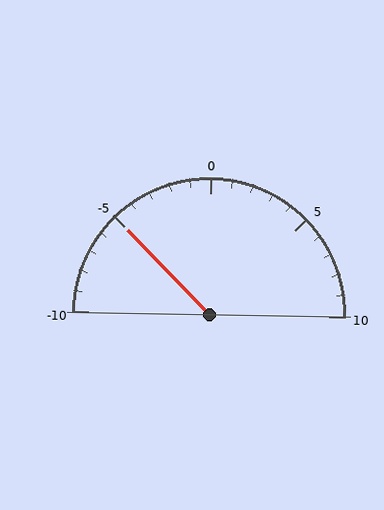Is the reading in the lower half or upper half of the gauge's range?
The reading is in the lower half of the range (-10 to 10).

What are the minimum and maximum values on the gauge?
The gauge ranges from -10 to 10.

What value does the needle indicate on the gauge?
The needle indicates approximately -5.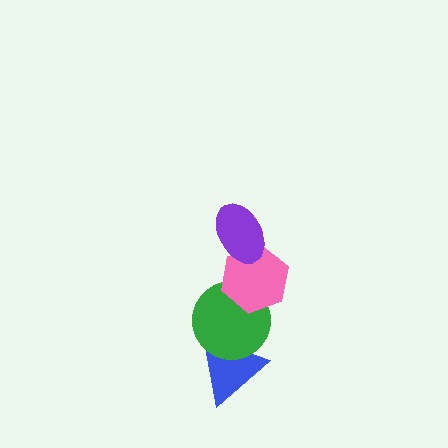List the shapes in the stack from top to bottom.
From top to bottom: the purple ellipse, the pink hexagon, the green circle, the blue triangle.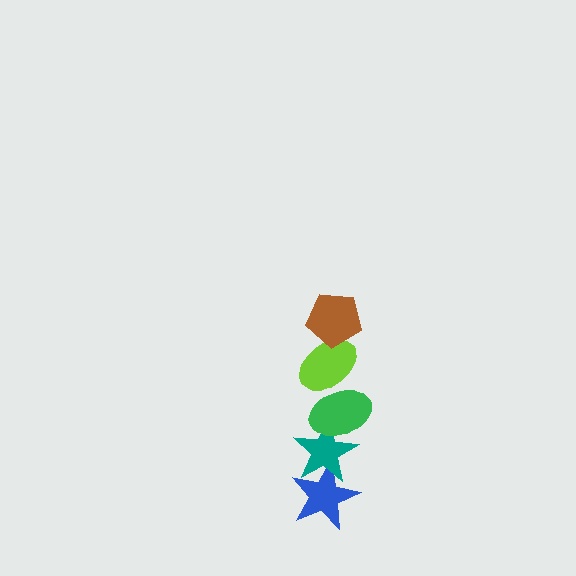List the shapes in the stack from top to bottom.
From top to bottom: the brown pentagon, the lime ellipse, the green ellipse, the teal star, the blue star.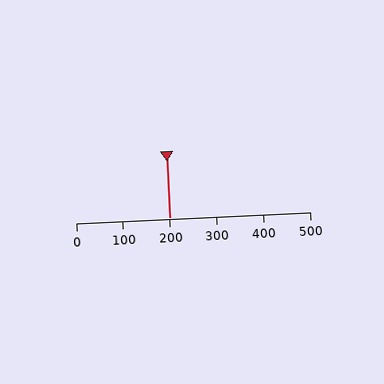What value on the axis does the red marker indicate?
The marker indicates approximately 200.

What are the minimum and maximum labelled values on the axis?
The axis runs from 0 to 500.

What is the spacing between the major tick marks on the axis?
The major ticks are spaced 100 apart.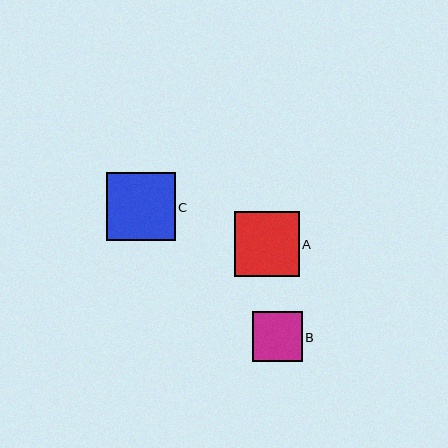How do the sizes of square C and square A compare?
Square C and square A are approximately the same size.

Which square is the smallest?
Square B is the smallest with a size of approximately 50 pixels.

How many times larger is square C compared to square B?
Square C is approximately 1.4 times the size of square B.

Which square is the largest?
Square C is the largest with a size of approximately 69 pixels.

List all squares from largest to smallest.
From largest to smallest: C, A, B.